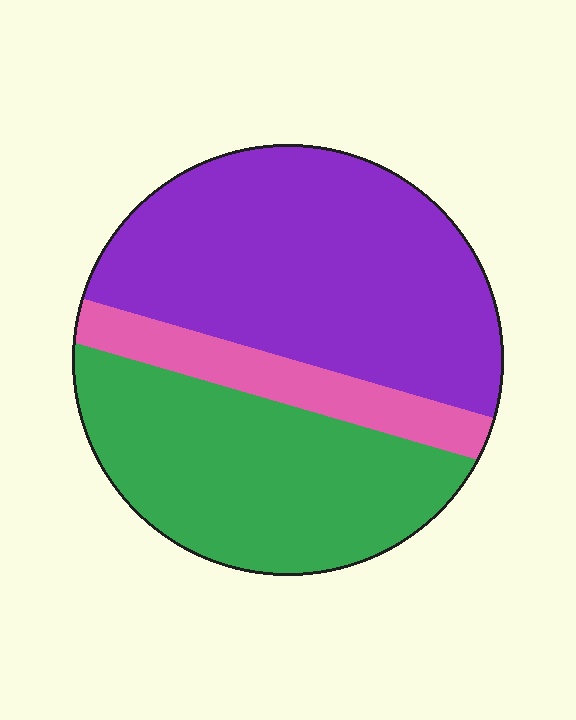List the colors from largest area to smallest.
From largest to smallest: purple, green, pink.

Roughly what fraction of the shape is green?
Green covers roughly 35% of the shape.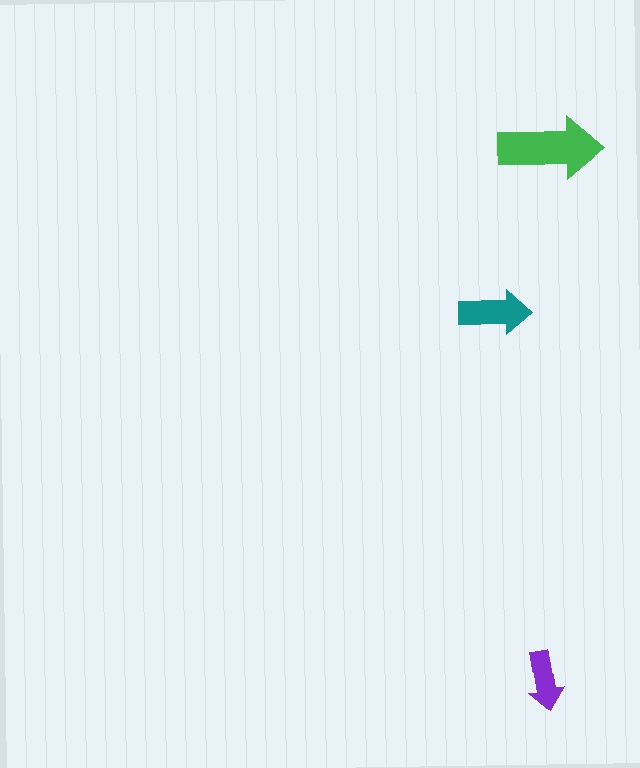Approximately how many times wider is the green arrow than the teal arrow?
About 1.5 times wider.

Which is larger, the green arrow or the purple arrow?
The green one.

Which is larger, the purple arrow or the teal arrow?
The teal one.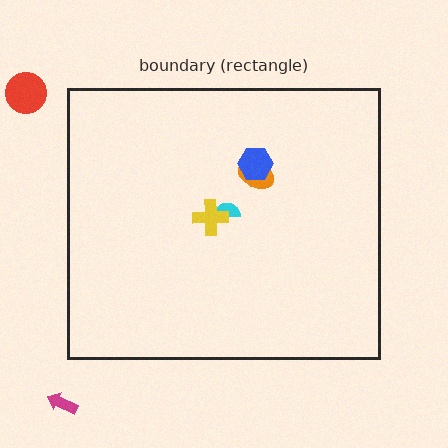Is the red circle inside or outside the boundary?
Outside.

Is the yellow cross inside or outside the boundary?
Inside.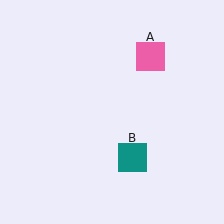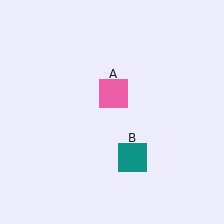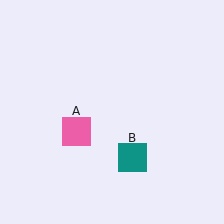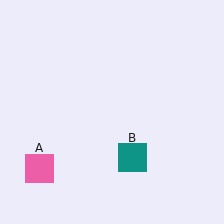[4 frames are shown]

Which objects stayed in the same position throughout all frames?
Teal square (object B) remained stationary.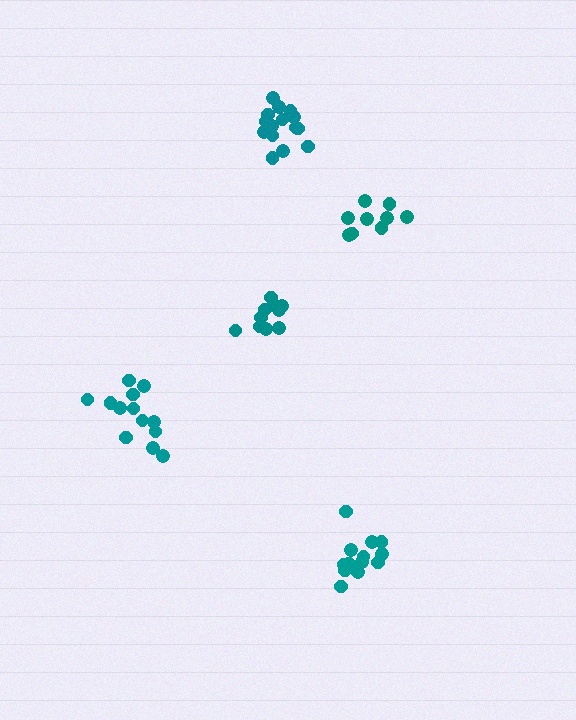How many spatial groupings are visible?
There are 5 spatial groupings.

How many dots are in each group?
Group 1: 15 dots, Group 2: 13 dots, Group 3: 9 dots, Group 4: 15 dots, Group 5: 10 dots (62 total).